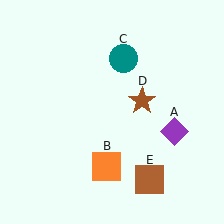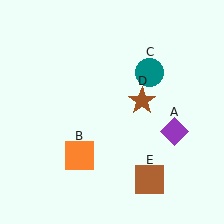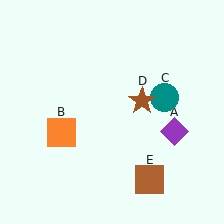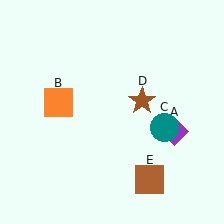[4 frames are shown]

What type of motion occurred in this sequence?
The orange square (object B), teal circle (object C) rotated clockwise around the center of the scene.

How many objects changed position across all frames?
2 objects changed position: orange square (object B), teal circle (object C).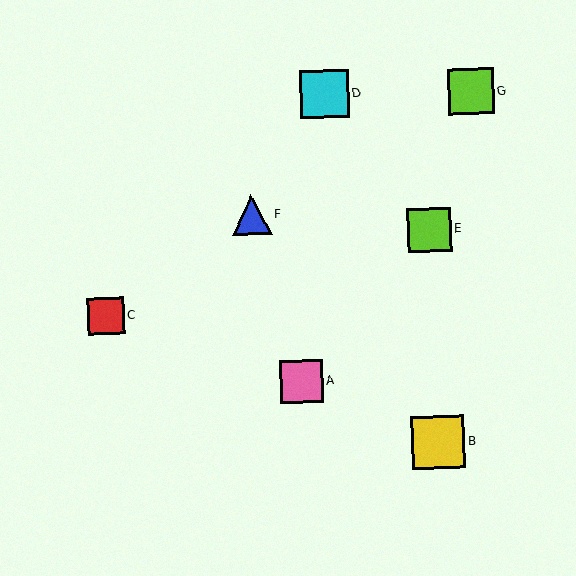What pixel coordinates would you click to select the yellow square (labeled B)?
Click at (438, 442) to select the yellow square B.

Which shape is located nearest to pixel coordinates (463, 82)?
The lime square (labeled G) at (471, 91) is nearest to that location.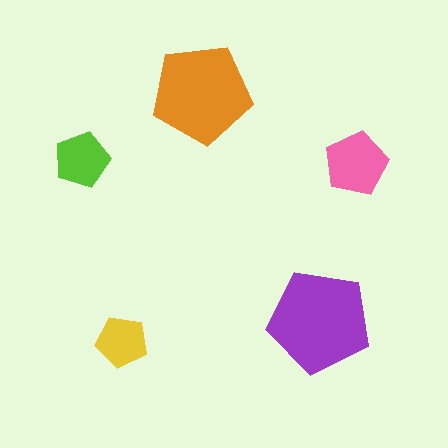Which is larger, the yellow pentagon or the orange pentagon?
The orange one.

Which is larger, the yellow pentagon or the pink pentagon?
The pink one.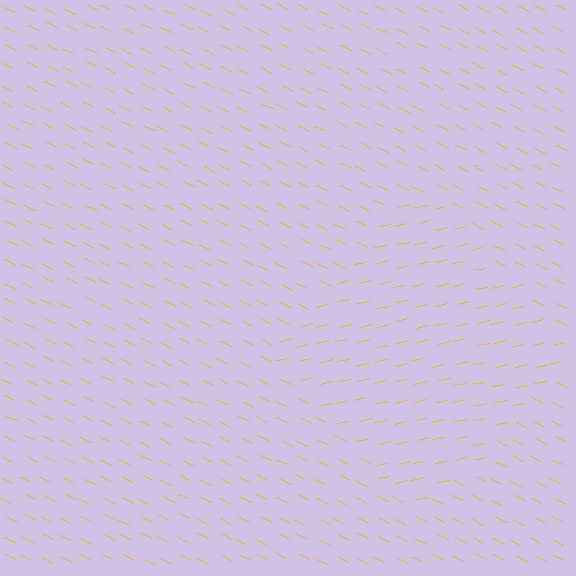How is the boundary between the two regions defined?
The boundary is defined purely by a change in line orientation (approximately 39 degrees difference). All lines are the same color and thickness.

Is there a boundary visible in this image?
Yes, there is a texture boundary formed by a change in line orientation.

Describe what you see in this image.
The image is filled with small yellow line segments. A diamond region in the image has lines oriented differently from the surrounding lines, creating a visible texture boundary.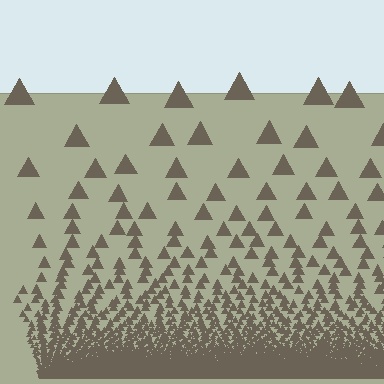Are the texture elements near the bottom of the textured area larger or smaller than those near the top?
Smaller. The gradient is inverted — elements near the bottom are smaller and denser.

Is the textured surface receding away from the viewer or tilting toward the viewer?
The surface appears to tilt toward the viewer. Texture elements get larger and sparser toward the top.